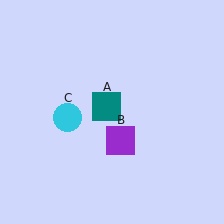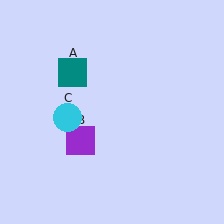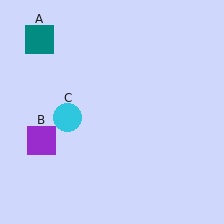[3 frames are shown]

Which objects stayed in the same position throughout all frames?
Cyan circle (object C) remained stationary.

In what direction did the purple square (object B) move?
The purple square (object B) moved left.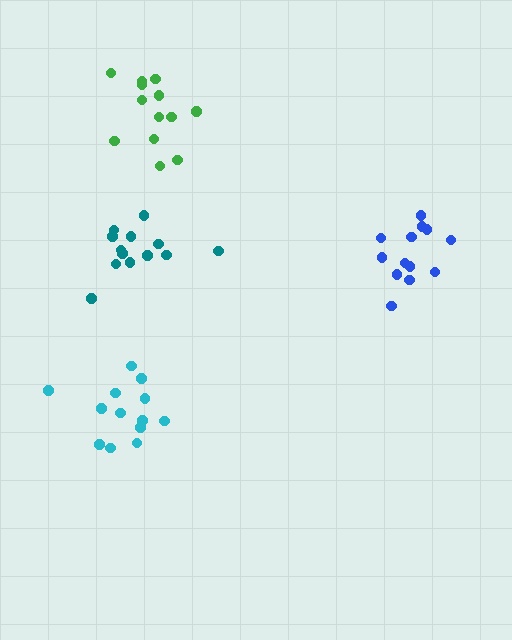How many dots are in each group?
Group 1: 13 dots, Group 2: 14 dots, Group 3: 13 dots, Group 4: 13 dots (53 total).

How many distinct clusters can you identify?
There are 4 distinct clusters.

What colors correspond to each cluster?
The clusters are colored: cyan, green, teal, blue.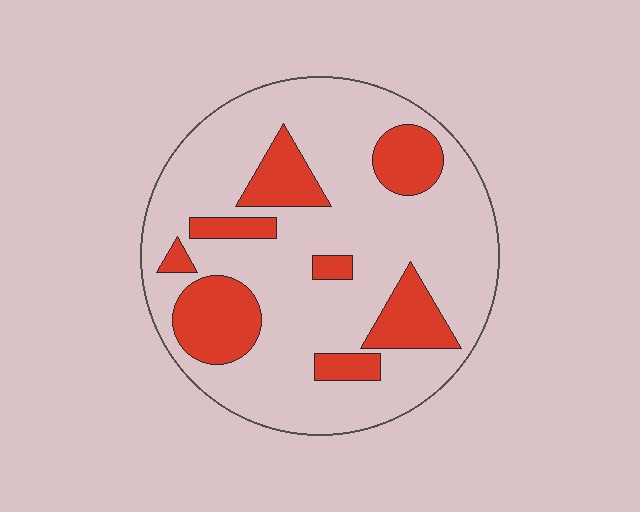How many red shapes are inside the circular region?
8.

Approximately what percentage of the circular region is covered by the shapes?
Approximately 25%.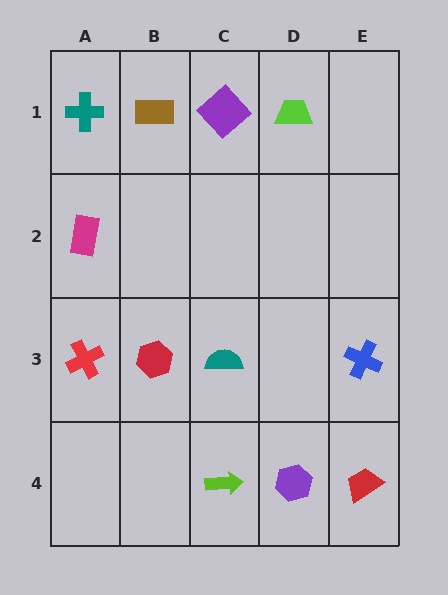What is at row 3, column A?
A red cross.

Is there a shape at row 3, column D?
No, that cell is empty.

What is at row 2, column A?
A magenta rectangle.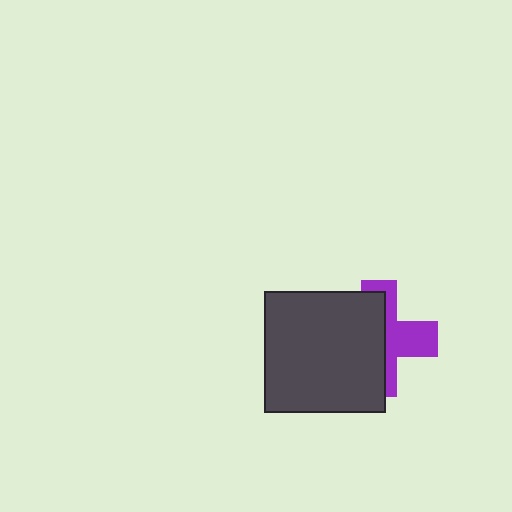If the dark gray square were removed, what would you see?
You would see the complete purple cross.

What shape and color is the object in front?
The object in front is a dark gray square.